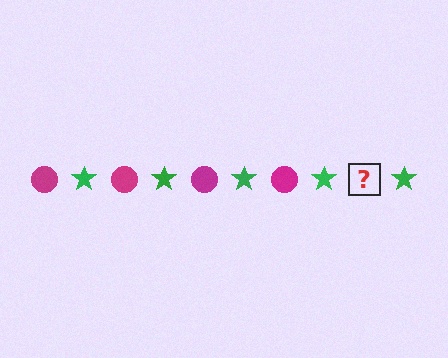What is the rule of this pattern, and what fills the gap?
The rule is that the pattern alternates between magenta circle and green star. The gap should be filled with a magenta circle.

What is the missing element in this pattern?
The missing element is a magenta circle.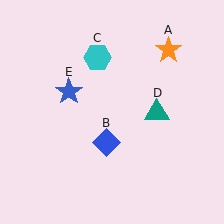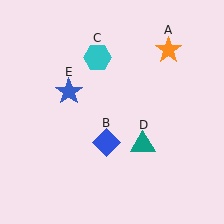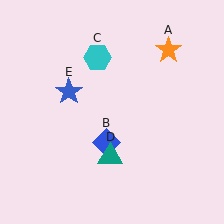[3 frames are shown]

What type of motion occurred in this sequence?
The teal triangle (object D) rotated clockwise around the center of the scene.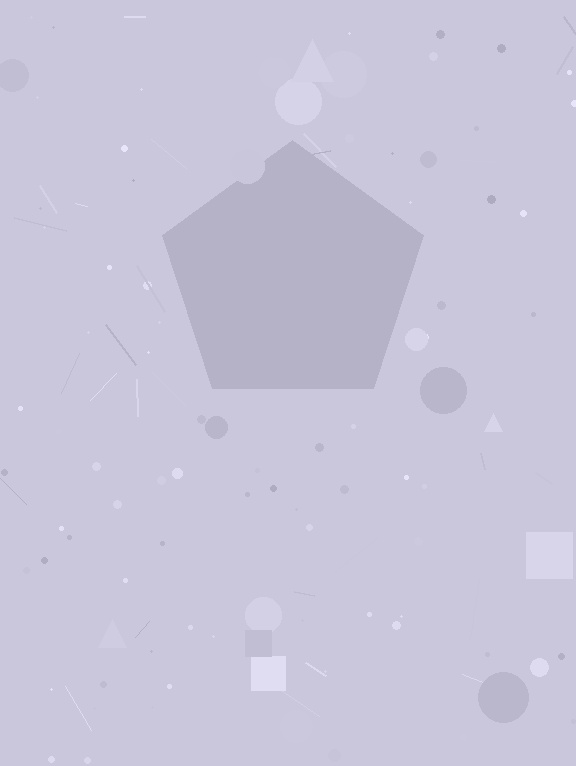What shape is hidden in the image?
A pentagon is hidden in the image.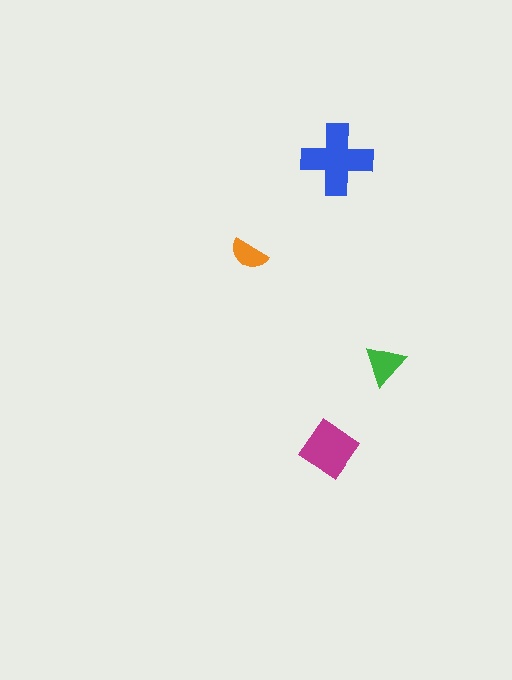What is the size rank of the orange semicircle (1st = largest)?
4th.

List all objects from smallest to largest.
The orange semicircle, the green triangle, the magenta diamond, the blue cross.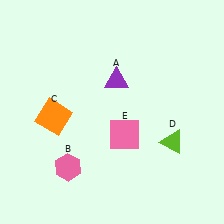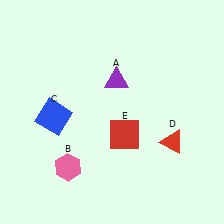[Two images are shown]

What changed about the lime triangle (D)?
In Image 1, D is lime. In Image 2, it changed to red.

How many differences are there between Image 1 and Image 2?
There are 3 differences between the two images.